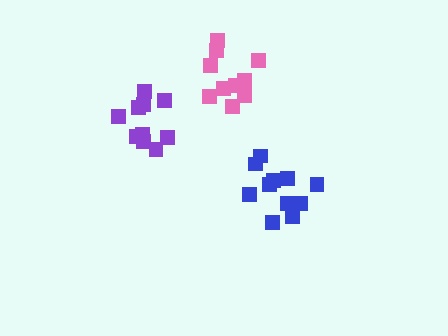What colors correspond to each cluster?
The clusters are colored: blue, pink, purple.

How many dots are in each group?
Group 1: 12 dots, Group 2: 10 dots, Group 3: 10 dots (32 total).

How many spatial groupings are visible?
There are 3 spatial groupings.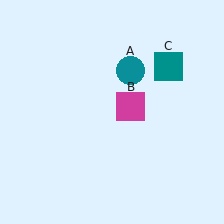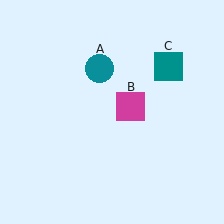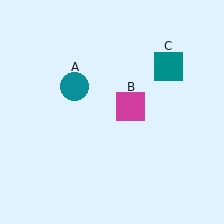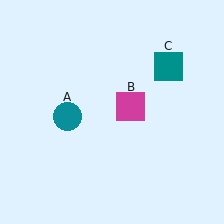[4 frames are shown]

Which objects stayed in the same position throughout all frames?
Magenta square (object B) and teal square (object C) remained stationary.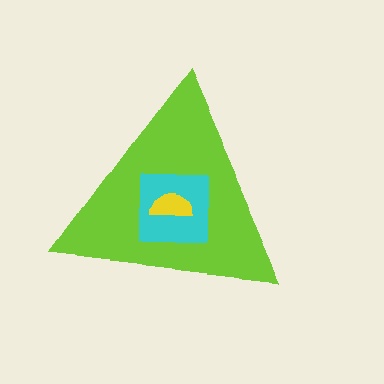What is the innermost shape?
The yellow semicircle.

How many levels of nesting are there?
3.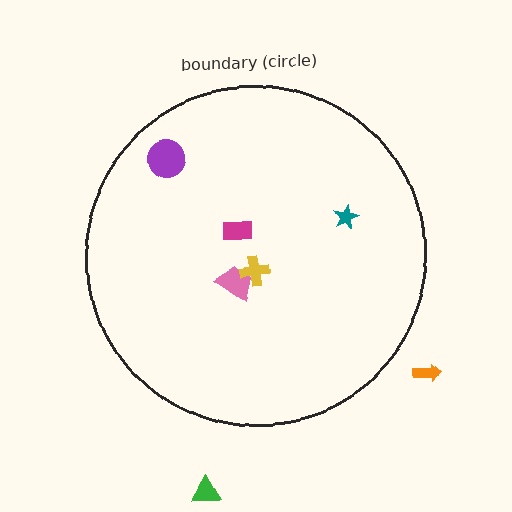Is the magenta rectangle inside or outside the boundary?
Inside.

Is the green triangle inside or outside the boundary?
Outside.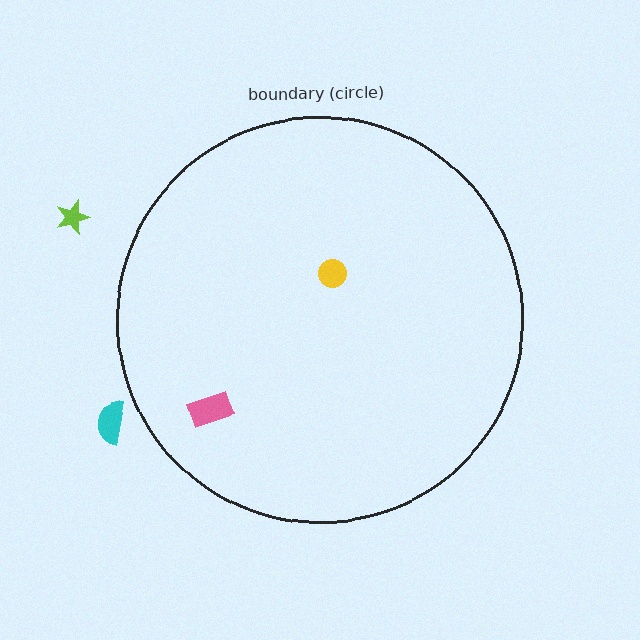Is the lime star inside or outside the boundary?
Outside.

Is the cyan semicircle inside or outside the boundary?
Outside.